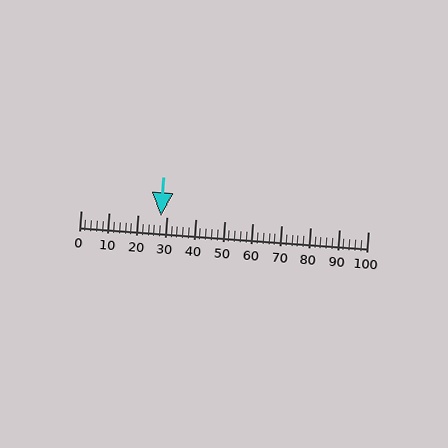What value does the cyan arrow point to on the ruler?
The cyan arrow points to approximately 28.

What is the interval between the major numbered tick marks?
The major tick marks are spaced 10 units apart.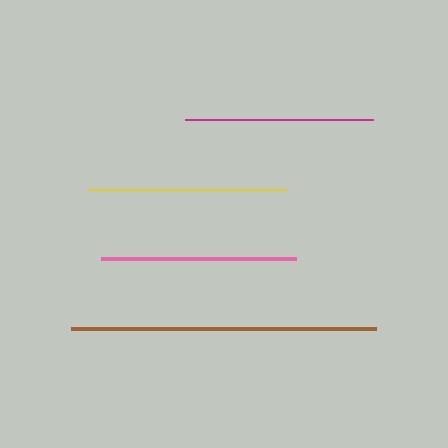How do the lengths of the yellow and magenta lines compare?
The yellow and magenta lines are approximately the same length.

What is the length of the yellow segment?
The yellow segment is approximately 198 pixels long.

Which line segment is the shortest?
The magenta line is the shortest at approximately 188 pixels.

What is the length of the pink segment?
The pink segment is approximately 195 pixels long.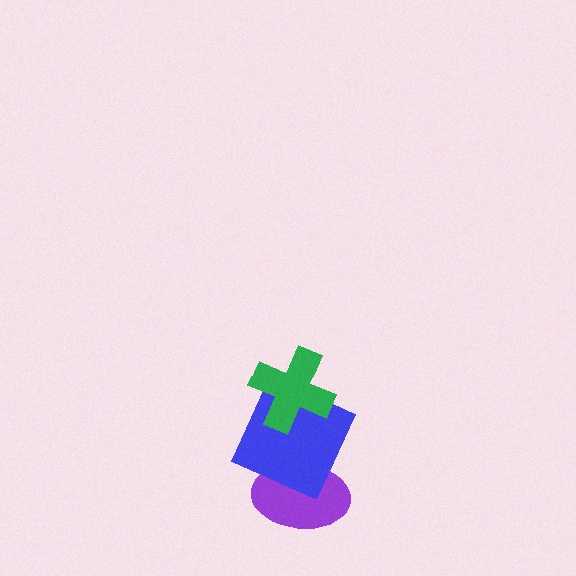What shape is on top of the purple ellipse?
The blue square is on top of the purple ellipse.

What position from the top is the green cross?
The green cross is 1st from the top.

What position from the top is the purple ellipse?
The purple ellipse is 3rd from the top.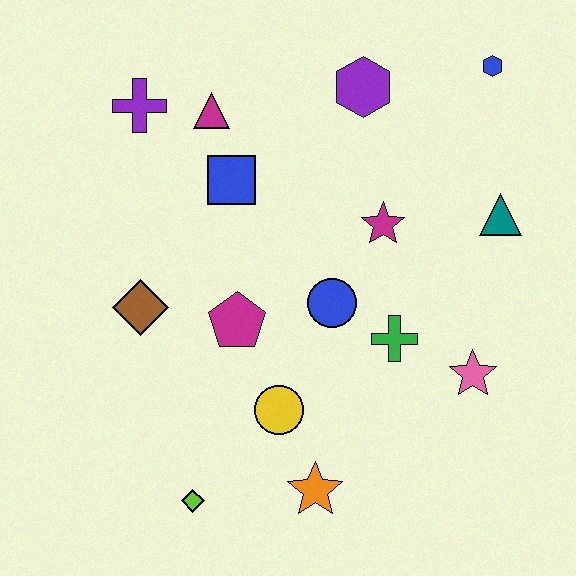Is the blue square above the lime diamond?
Yes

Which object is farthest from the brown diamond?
The blue hexagon is farthest from the brown diamond.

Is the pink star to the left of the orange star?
No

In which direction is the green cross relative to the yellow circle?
The green cross is to the right of the yellow circle.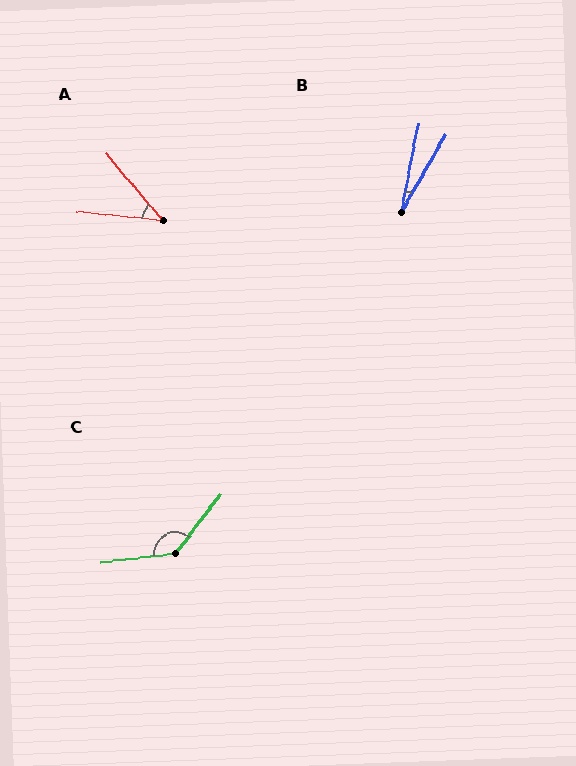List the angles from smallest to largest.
B (19°), A (44°), C (134°).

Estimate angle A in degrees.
Approximately 44 degrees.